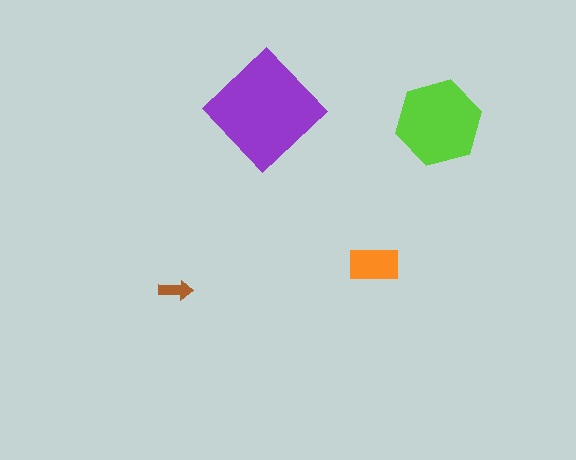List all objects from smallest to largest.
The brown arrow, the orange rectangle, the lime hexagon, the purple diamond.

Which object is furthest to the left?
The brown arrow is leftmost.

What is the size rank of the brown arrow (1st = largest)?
4th.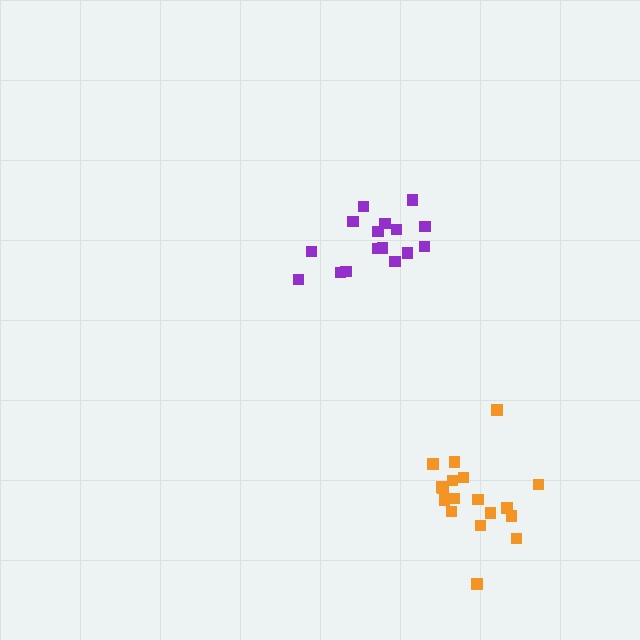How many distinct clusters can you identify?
There are 2 distinct clusters.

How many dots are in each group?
Group 1: 18 dots, Group 2: 16 dots (34 total).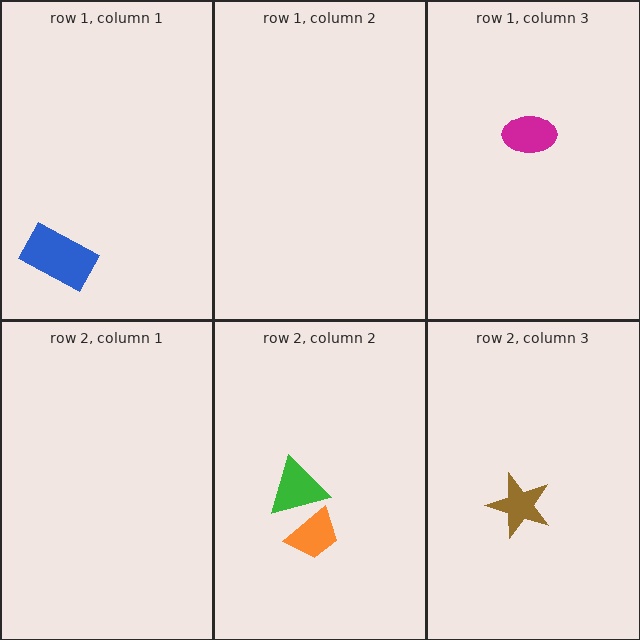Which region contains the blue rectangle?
The row 1, column 1 region.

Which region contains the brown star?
The row 2, column 3 region.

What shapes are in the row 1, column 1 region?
The blue rectangle.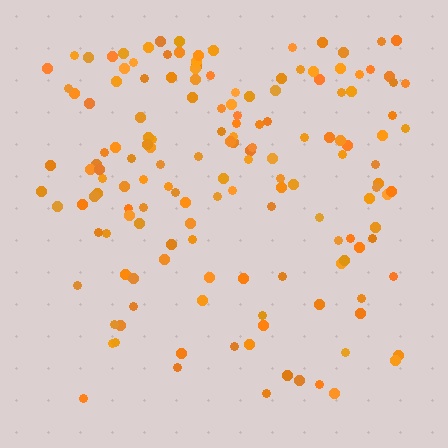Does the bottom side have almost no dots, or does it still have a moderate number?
Still a moderate number, just noticeably fewer than the top.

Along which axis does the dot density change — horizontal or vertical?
Vertical.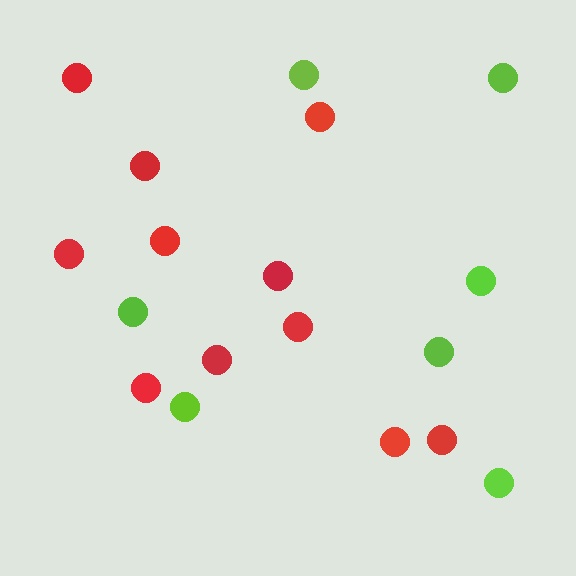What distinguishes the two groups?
There are 2 groups: one group of lime circles (7) and one group of red circles (11).